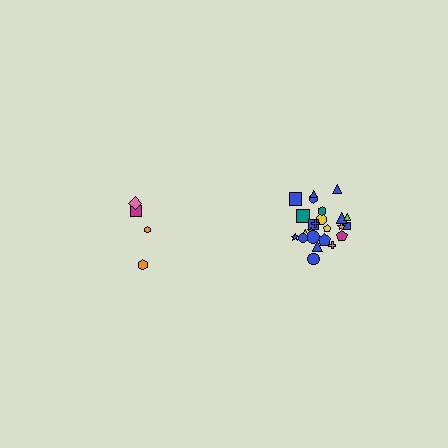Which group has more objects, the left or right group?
The right group.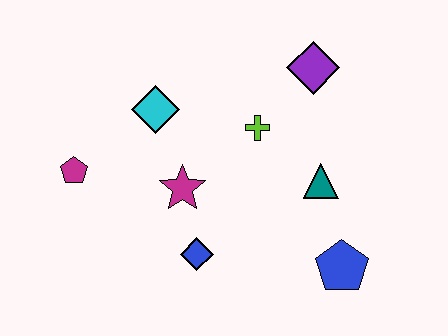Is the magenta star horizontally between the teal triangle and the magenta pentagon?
Yes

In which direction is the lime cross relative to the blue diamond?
The lime cross is above the blue diamond.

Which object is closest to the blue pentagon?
The teal triangle is closest to the blue pentagon.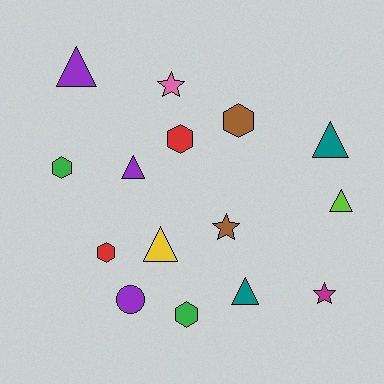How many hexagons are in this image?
There are 5 hexagons.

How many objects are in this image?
There are 15 objects.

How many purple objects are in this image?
There are 3 purple objects.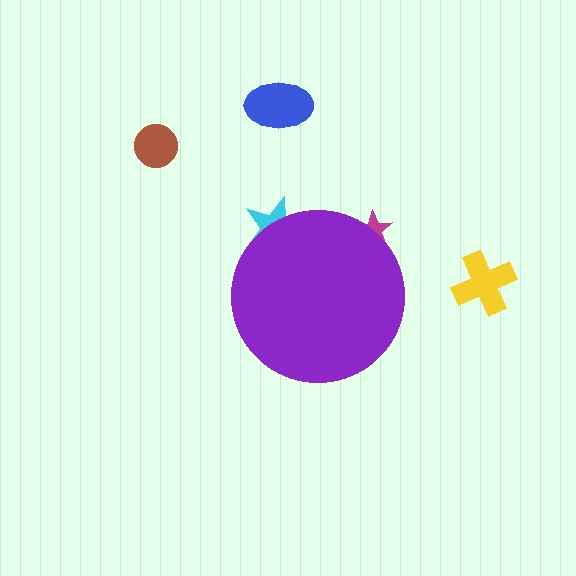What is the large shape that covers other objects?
A purple circle.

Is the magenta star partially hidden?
Yes, the magenta star is partially hidden behind the purple circle.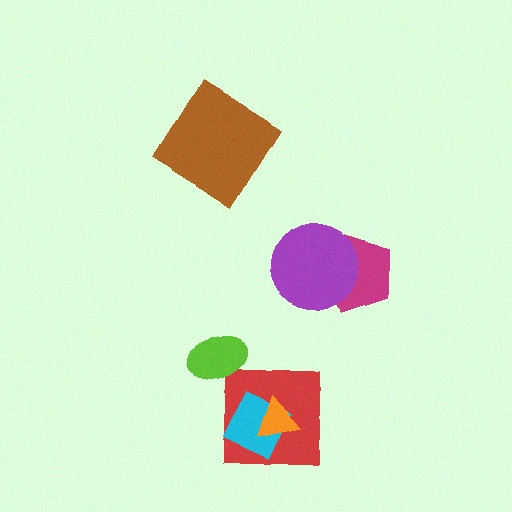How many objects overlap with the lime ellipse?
0 objects overlap with the lime ellipse.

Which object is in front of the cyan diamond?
The orange triangle is in front of the cyan diamond.